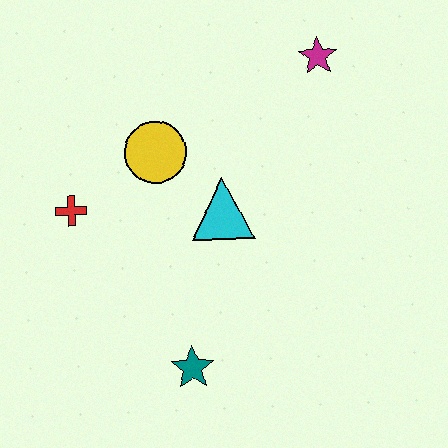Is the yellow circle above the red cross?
Yes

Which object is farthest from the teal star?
The magenta star is farthest from the teal star.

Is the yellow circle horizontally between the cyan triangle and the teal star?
No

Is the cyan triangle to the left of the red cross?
No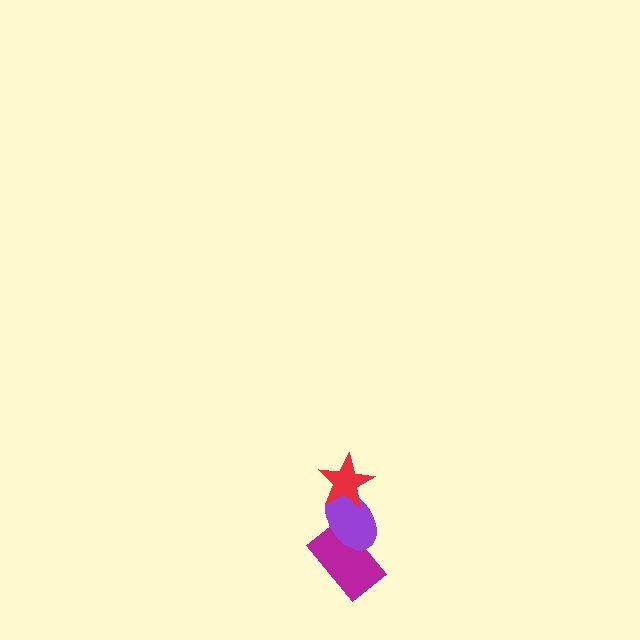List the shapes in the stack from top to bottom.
From top to bottom: the red star, the purple ellipse, the magenta rectangle.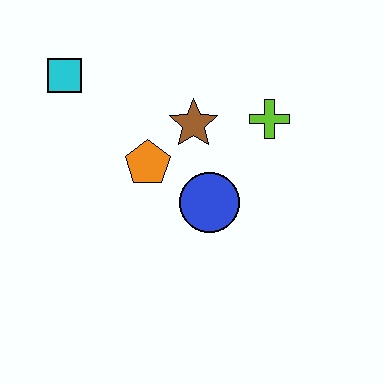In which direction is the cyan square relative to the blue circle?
The cyan square is to the left of the blue circle.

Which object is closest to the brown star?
The orange pentagon is closest to the brown star.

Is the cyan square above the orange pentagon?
Yes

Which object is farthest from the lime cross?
The cyan square is farthest from the lime cross.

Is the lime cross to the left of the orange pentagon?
No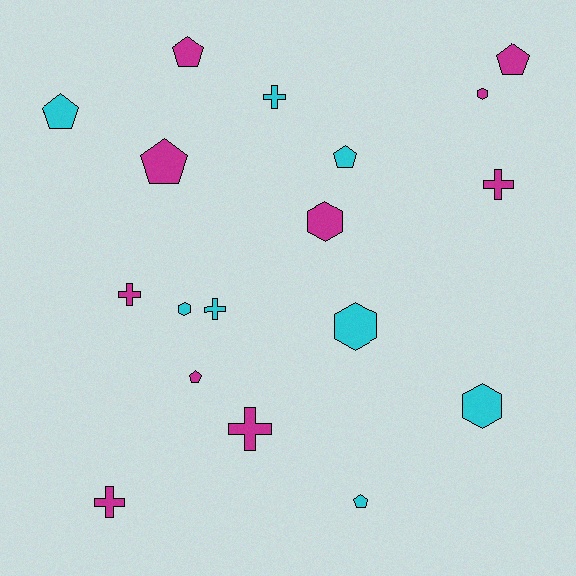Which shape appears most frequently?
Pentagon, with 7 objects.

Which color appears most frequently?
Magenta, with 10 objects.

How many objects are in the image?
There are 18 objects.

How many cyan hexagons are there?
There are 3 cyan hexagons.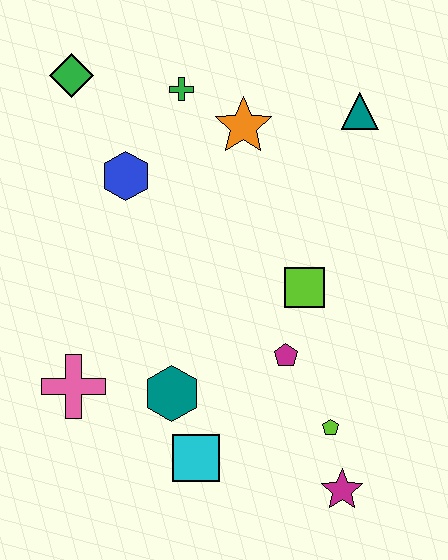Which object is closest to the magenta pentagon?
The lime square is closest to the magenta pentagon.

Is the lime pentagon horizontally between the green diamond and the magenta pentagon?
No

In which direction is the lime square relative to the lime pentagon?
The lime square is above the lime pentagon.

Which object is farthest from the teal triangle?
The pink cross is farthest from the teal triangle.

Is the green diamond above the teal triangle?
Yes